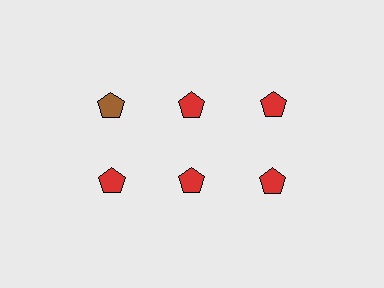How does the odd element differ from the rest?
It has a different color: brown instead of red.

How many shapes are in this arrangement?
There are 6 shapes arranged in a grid pattern.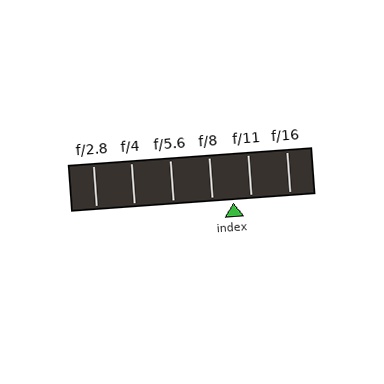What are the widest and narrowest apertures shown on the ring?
The widest aperture shown is f/2.8 and the narrowest is f/16.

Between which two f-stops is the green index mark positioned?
The index mark is between f/8 and f/11.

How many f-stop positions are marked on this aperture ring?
There are 6 f-stop positions marked.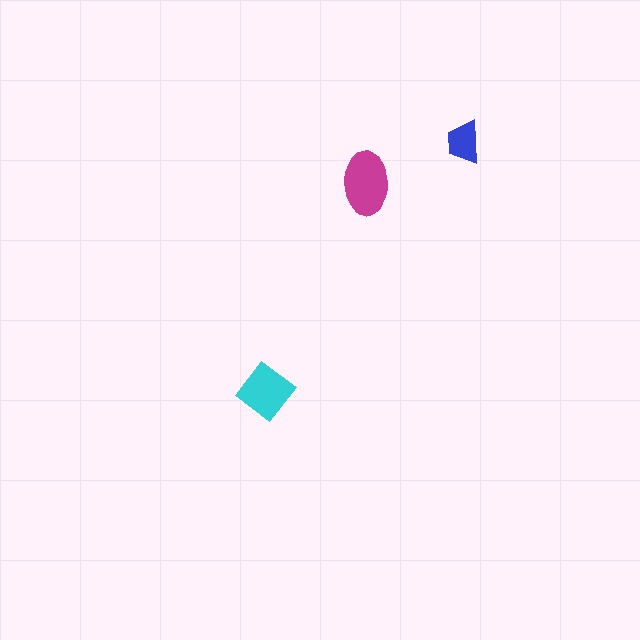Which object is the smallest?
The blue trapezoid.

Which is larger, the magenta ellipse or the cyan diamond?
The magenta ellipse.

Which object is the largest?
The magenta ellipse.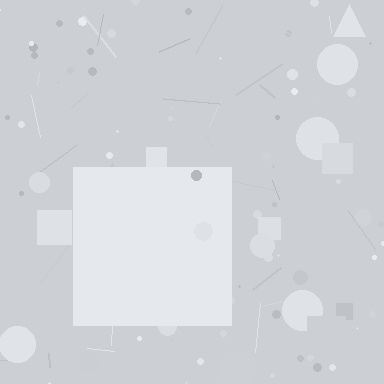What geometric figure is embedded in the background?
A square is embedded in the background.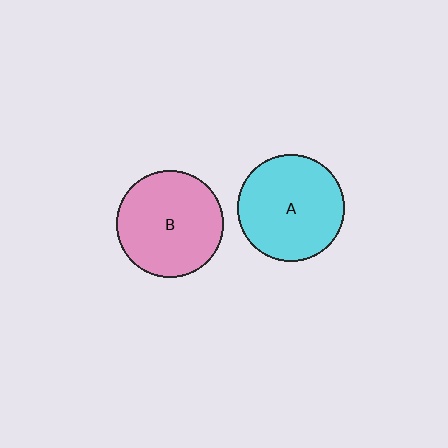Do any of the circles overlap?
No, none of the circles overlap.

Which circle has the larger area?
Circle B (pink).